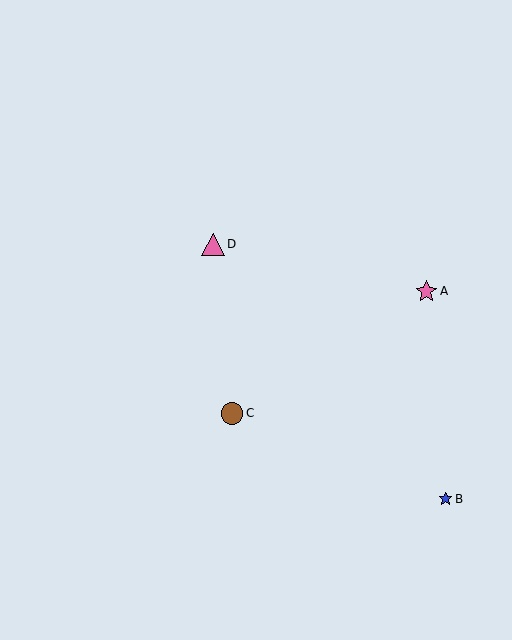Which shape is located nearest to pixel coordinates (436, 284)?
The pink star (labeled A) at (426, 291) is nearest to that location.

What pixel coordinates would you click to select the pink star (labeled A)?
Click at (426, 291) to select the pink star A.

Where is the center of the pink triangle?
The center of the pink triangle is at (213, 244).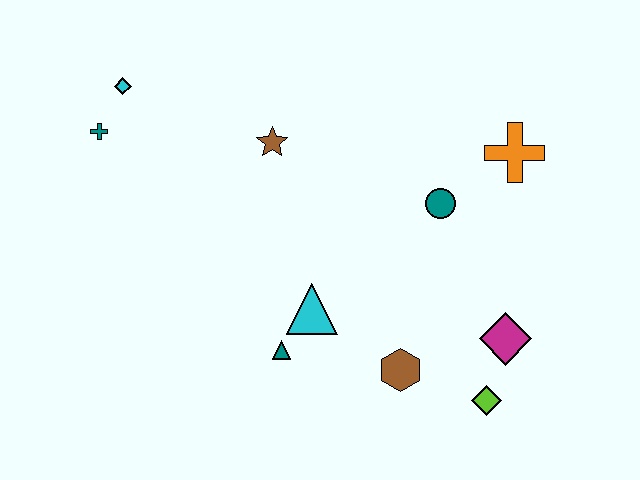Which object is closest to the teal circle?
The orange cross is closest to the teal circle.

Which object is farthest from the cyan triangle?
The cyan diamond is farthest from the cyan triangle.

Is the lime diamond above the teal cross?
No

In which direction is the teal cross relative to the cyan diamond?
The teal cross is below the cyan diamond.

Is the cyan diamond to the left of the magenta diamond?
Yes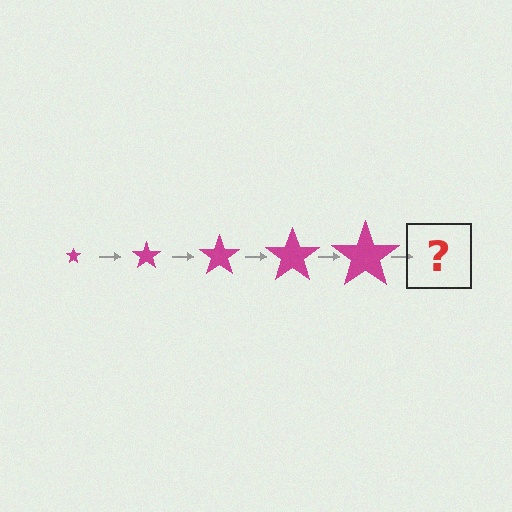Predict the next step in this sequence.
The next step is a magenta star, larger than the previous one.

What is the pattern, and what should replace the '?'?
The pattern is that the star gets progressively larger each step. The '?' should be a magenta star, larger than the previous one.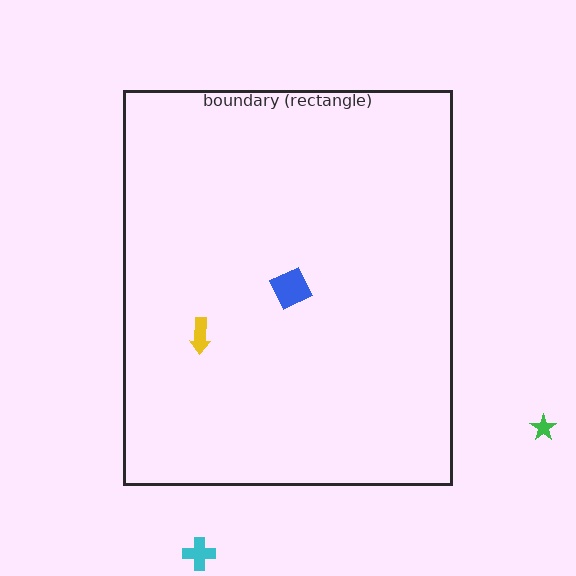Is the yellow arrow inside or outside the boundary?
Inside.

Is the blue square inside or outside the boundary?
Inside.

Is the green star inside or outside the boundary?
Outside.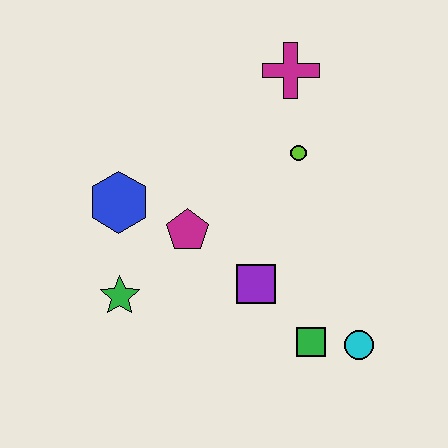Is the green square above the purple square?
No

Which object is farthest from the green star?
The magenta cross is farthest from the green star.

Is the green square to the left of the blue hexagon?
No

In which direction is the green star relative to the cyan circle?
The green star is to the left of the cyan circle.